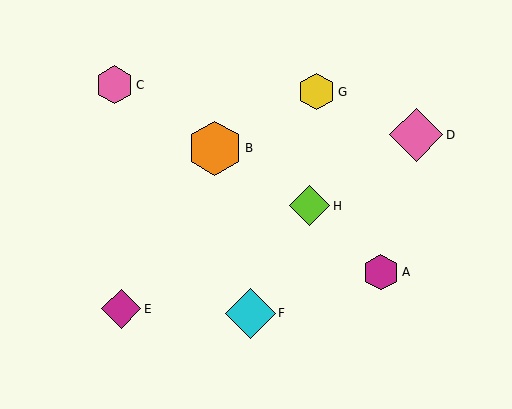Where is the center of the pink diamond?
The center of the pink diamond is at (416, 135).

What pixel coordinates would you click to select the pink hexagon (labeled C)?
Click at (114, 85) to select the pink hexagon C.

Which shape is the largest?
The orange hexagon (labeled B) is the largest.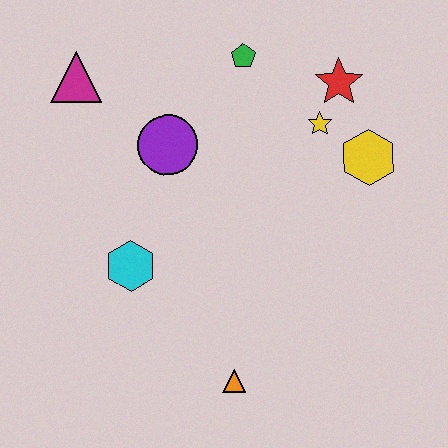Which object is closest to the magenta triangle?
The purple circle is closest to the magenta triangle.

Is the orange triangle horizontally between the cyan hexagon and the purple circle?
No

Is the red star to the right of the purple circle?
Yes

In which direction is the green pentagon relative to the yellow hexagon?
The green pentagon is to the left of the yellow hexagon.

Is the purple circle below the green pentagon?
Yes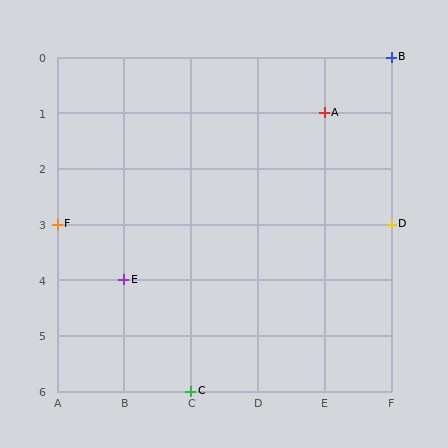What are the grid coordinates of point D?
Point D is at grid coordinates (F, 3).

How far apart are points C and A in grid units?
Points C and A are 2 columns and 5 rows apart (about 5.4 grid units diagonally).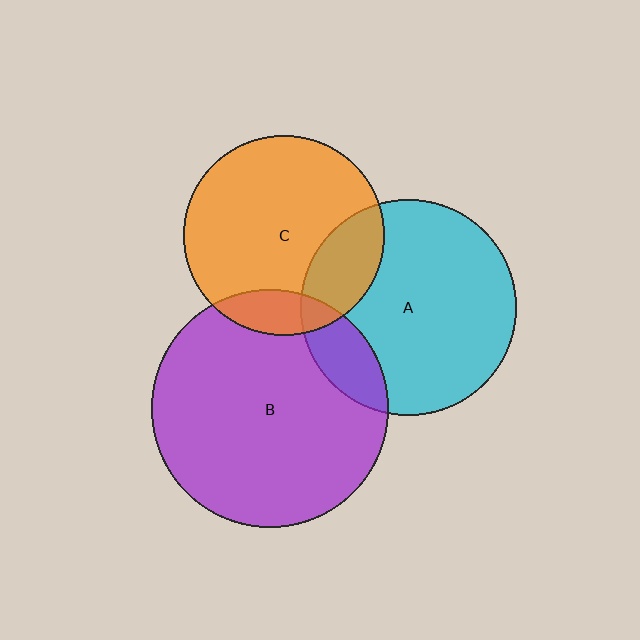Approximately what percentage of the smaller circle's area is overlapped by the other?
Approximately 15%.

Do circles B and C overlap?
Yes.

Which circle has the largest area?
Circle B (purple).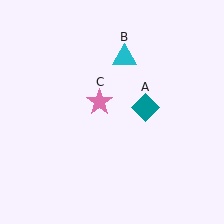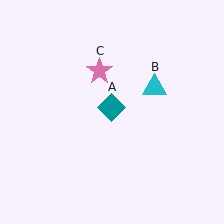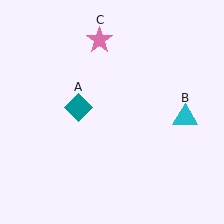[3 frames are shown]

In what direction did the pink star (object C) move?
The pink star (object C) moved up.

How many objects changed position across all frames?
3 objects changed position: teal diamond (object A), cyan triangle (object B), pink star (object C).